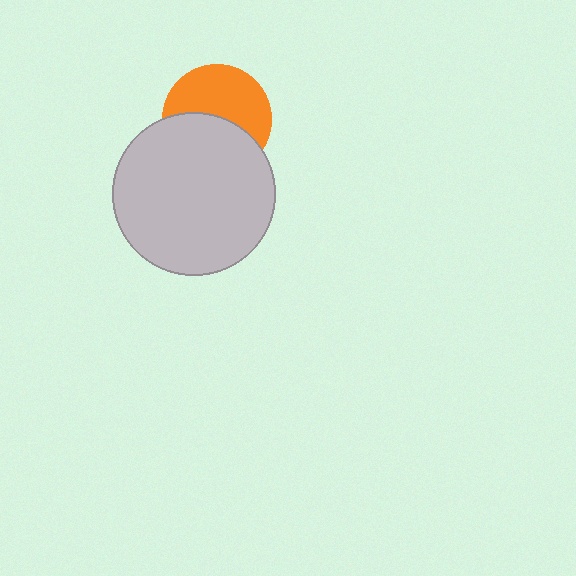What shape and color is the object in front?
The object in front is a light gray circle.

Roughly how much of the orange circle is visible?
About half of it is visible (roughly 53%).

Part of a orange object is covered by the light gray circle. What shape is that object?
It is a circle.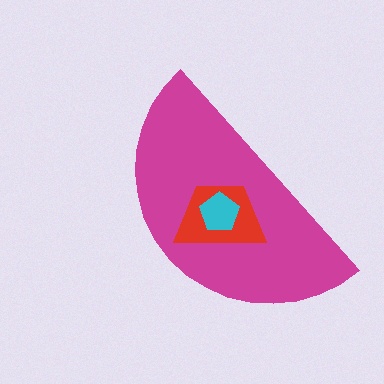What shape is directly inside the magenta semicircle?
The red trapezoid.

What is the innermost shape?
The cyan pentagon.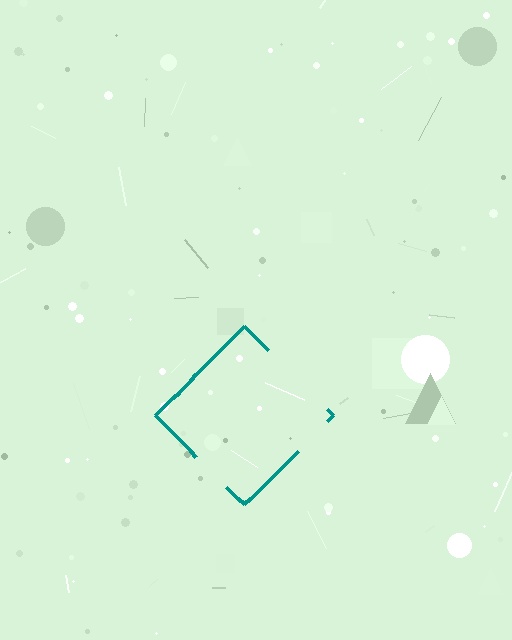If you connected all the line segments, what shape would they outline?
They would outline a diamond.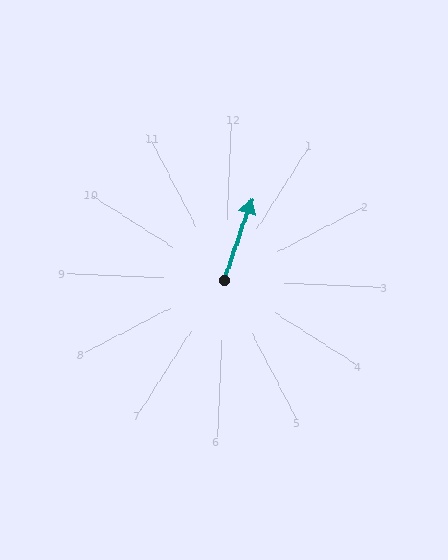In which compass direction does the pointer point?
North.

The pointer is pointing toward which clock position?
Roughly 1 o'clock.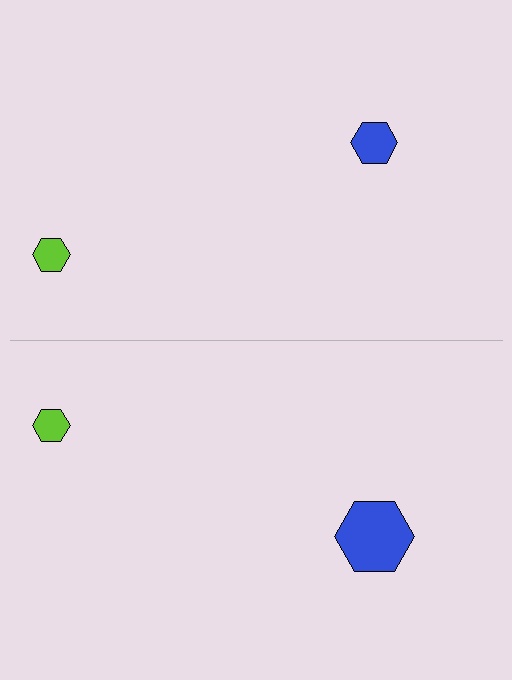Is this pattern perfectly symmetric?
No, the pattern is not perfectly symmetric. The blue hexagon on the bottom side has a different size than its mirror counterpart.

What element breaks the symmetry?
The blue hexagon on the bottom side has a different size than its mirror counterpart.